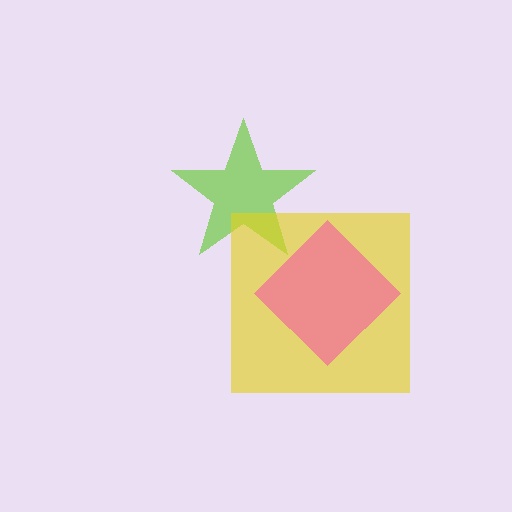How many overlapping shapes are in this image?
There are 3 overlapping shapes in the image.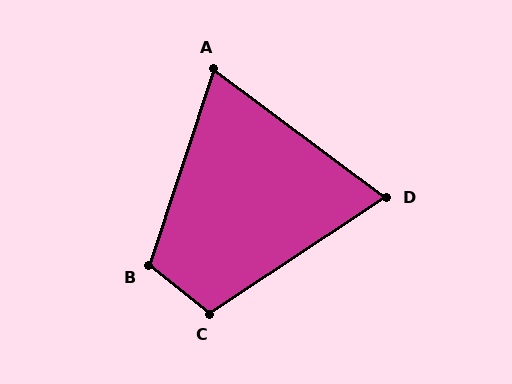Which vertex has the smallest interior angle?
D, at approximately 70 degrees.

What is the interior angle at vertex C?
Approximately 108 degrees (obtuse).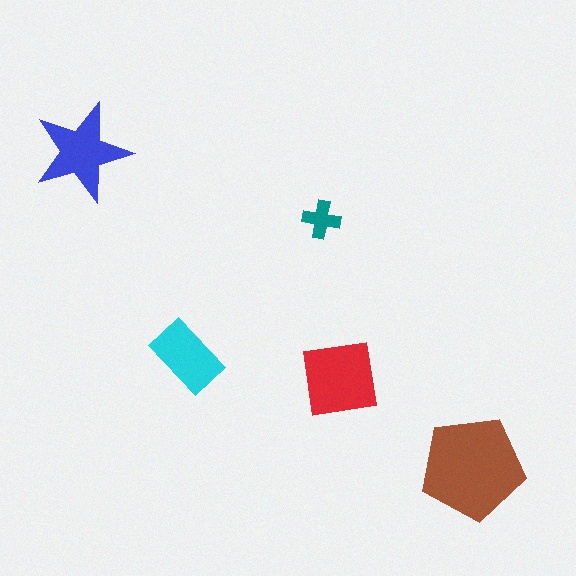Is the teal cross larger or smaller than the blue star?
Smaller.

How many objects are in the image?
There are 5 objects in the image.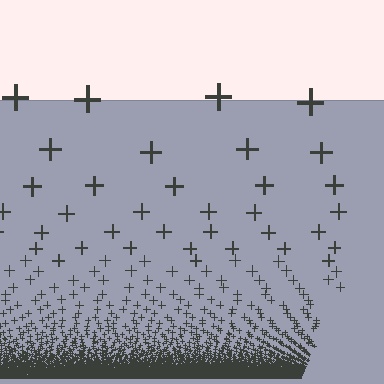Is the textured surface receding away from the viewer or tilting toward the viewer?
The surface appears to tilt toward the viewer. Texture elements get larger and sparser toward the top.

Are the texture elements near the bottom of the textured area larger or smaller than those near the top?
Smaller. The gradient is inverted — elements near the bottom are smaller and denser.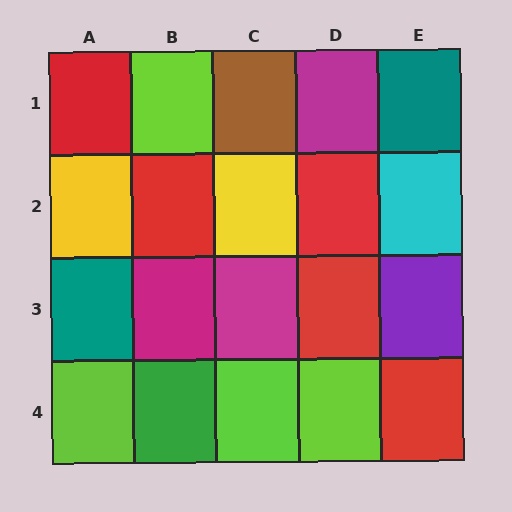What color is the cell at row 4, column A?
Lime.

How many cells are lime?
4 cells are lime.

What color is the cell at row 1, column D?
Magenta.